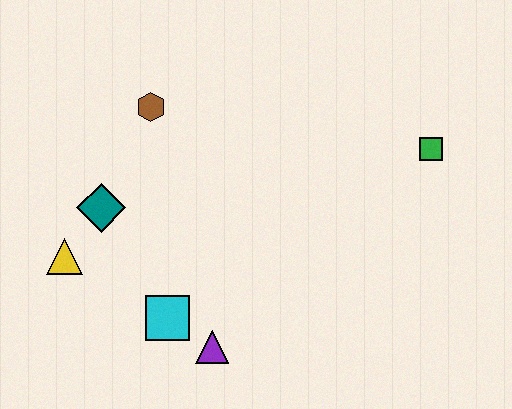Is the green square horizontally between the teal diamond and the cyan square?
No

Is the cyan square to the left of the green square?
Yes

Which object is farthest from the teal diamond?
The green square is farthest from the teal diamond.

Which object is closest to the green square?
The brown hexagon is closest to the green square.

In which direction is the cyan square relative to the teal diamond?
The cyan square is below the teal diamond.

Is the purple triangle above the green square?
No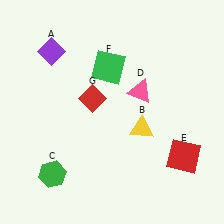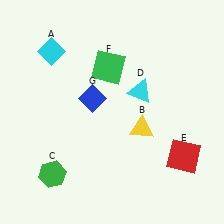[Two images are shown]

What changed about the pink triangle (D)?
In Image 1, D is pink. In Image 2, it changed to cyan.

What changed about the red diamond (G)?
In Image 1, G is red. In Image 2, it changed to blue.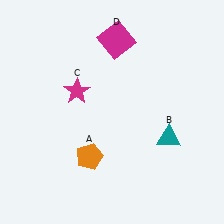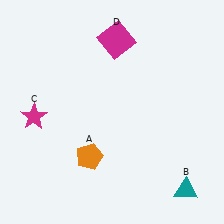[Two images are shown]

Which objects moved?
The objects that moved are: the teal triangle (B), the magenta star (C).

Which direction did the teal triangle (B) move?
The teal triangle (B) moved down.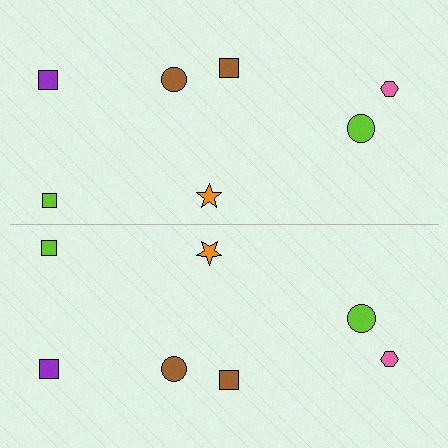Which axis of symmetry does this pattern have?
The pattern has a horizontal axis of symmetry running through the center of the image.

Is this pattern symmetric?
Yes, this pattern has bilateral (reflection) symmetry.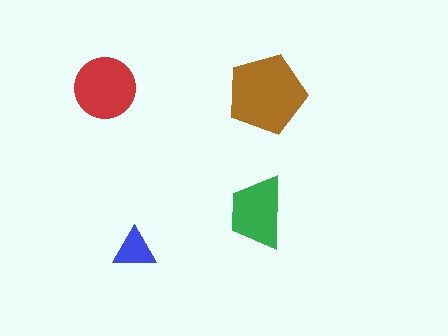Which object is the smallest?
The blue triangle.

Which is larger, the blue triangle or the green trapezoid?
The green trapezoid.